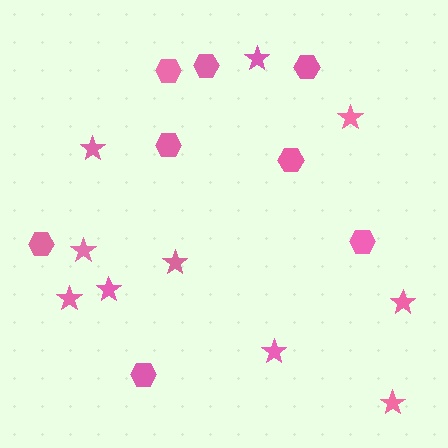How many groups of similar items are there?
There are 2 groups: one group of stars (10) and one group of hexagons (8).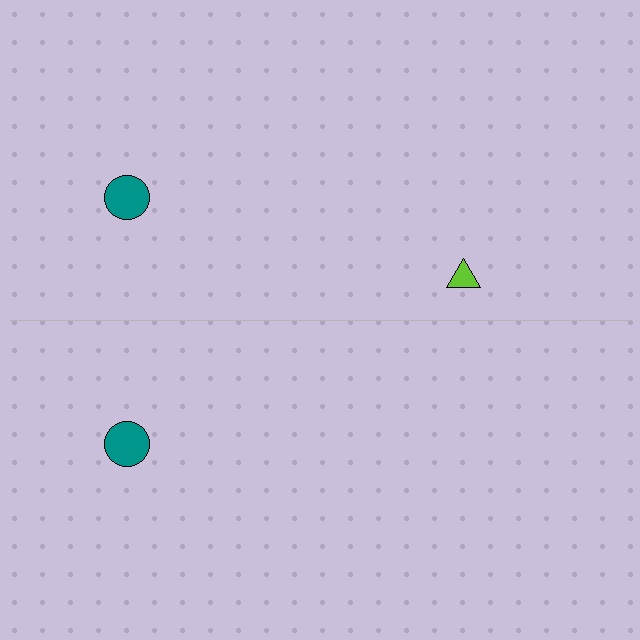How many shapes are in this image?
There are 3 shapes in this image.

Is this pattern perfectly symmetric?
No, the pattern is not perfectly symmetric. A lime triangle is missing from the bottom side.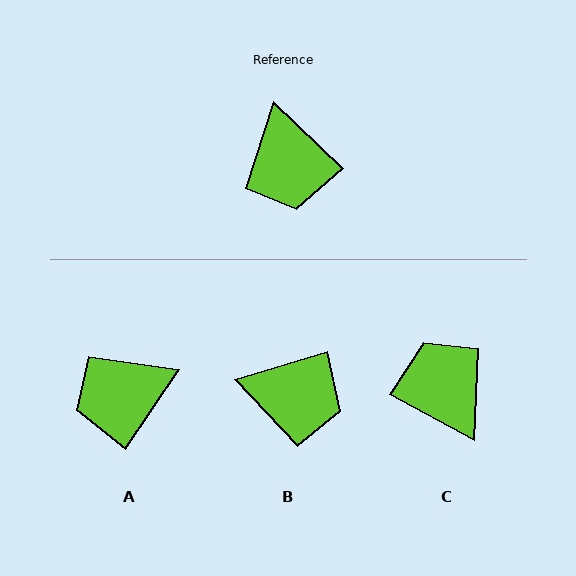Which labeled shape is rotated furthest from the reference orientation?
C, about 164 degrees away.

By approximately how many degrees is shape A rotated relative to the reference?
Approximately 80 degrees clockwise.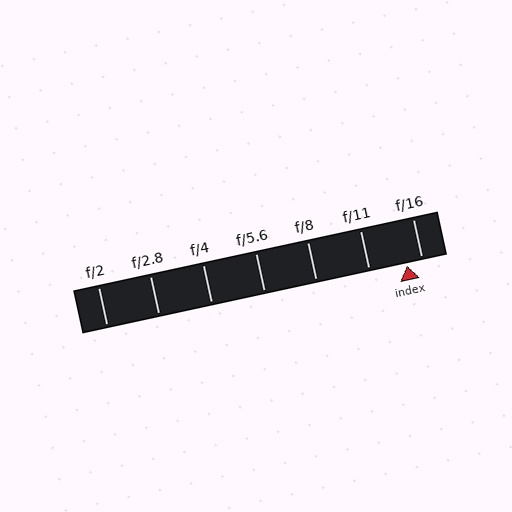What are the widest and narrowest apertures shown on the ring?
The widest aperture shown is f/2 and the narrowest is f/16.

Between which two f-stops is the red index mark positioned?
The index mark is between f/11 and f/16.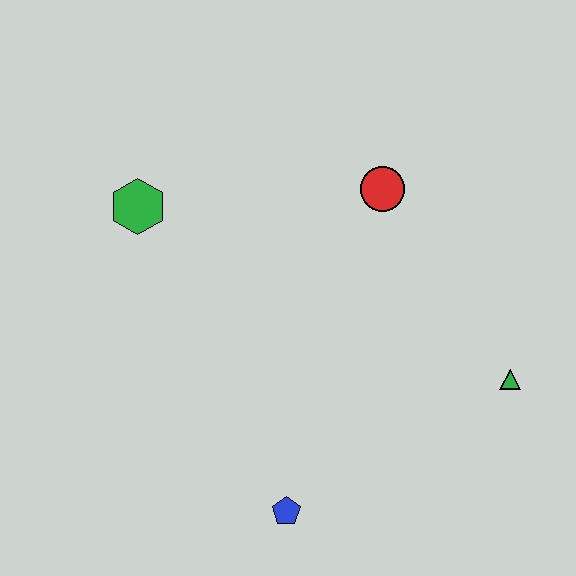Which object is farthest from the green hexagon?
The green triangle is farthest from the green hexagon.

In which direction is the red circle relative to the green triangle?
The red circle is above the green triangle.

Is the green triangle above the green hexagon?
No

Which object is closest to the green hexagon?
The red circle is closest to the green hexagon.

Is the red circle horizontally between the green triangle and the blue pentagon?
Yes